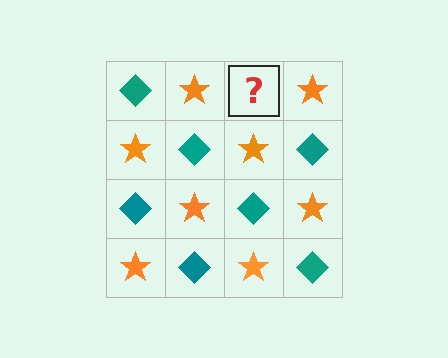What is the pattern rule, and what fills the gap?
The rule is that it alternates teal diamond and orange star in a checkerboard pattern. The gap should be filled with a teal diamond.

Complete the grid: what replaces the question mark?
The question mark should be replaced with a teal diamond.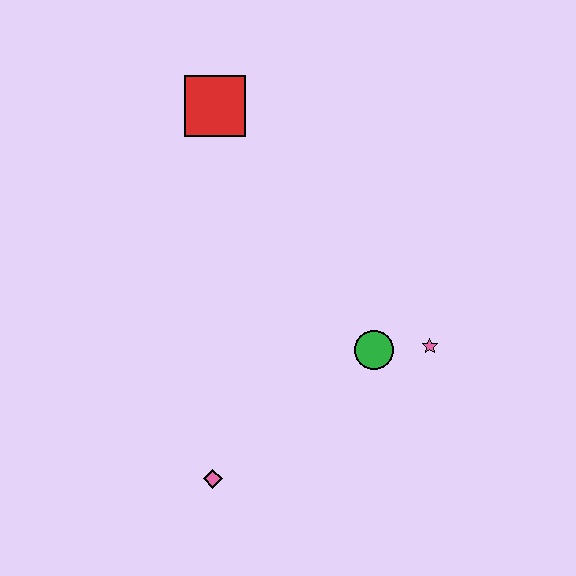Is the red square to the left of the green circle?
Yes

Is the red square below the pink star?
No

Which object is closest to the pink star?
The green circle is closest to the pink star.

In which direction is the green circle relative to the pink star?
The green circle is to the left of the pink star.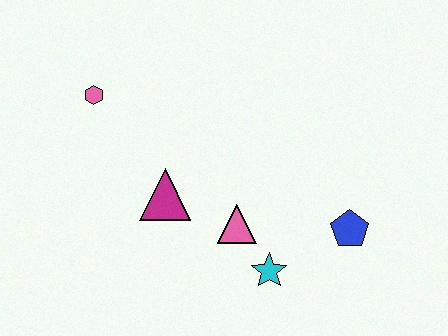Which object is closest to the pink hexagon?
The magenta triangle is closest to the pink hexagon.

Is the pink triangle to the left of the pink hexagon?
No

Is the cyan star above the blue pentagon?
No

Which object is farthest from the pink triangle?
The pink hexagon is farthest from the pink triangle.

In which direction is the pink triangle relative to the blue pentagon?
The pink triangle is to the left of the blue pentagon.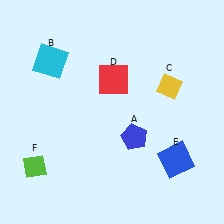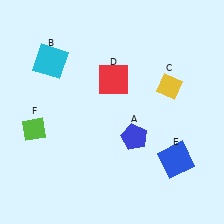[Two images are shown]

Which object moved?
The lime diamond (F) moved up.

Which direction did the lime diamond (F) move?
The lime diamond (F) moved up.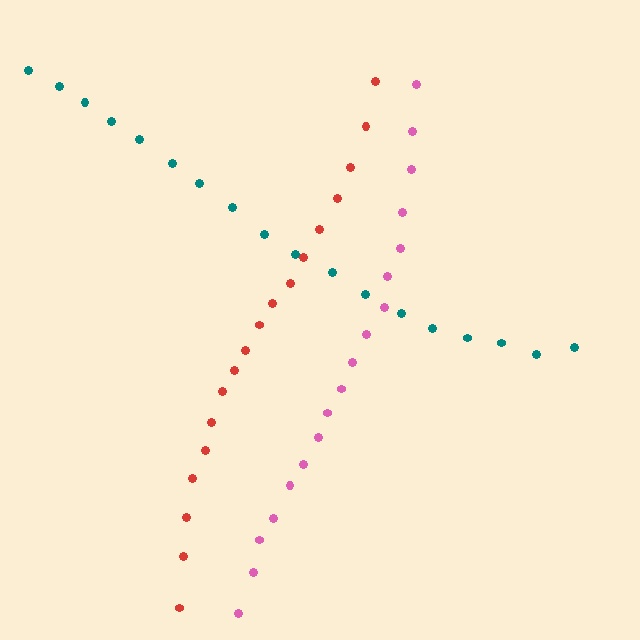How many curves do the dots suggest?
There are 3 distinct paths.